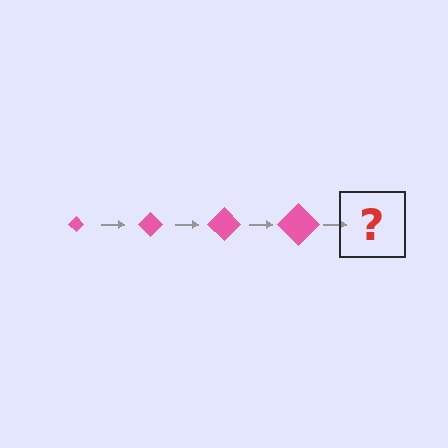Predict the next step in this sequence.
The next step is a pink diamond, larger than the previous one.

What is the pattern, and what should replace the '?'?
The pattern is that the diamond gets progressively larger each step. The '?' should be a pink diamond, larger than the previous one.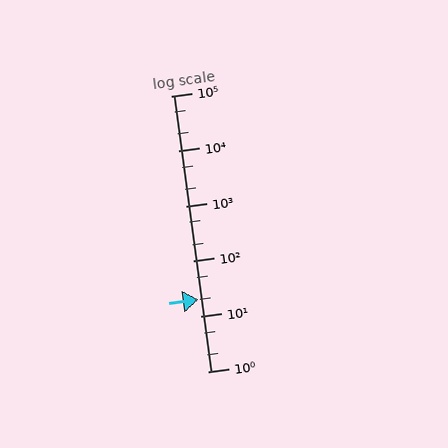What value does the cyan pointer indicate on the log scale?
The pointer indicates approximately 20.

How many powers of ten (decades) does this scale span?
The scale spans 5 decades, from 1 to 100000.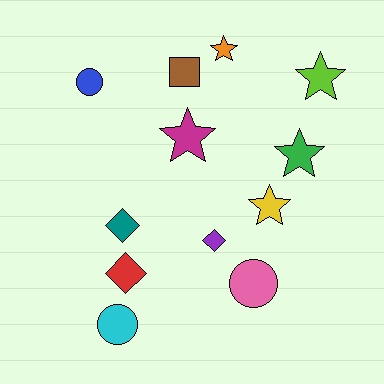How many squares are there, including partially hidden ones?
There is 1 square.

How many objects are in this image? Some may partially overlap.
There are 12 objects.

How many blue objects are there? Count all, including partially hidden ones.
There is 1 blue object.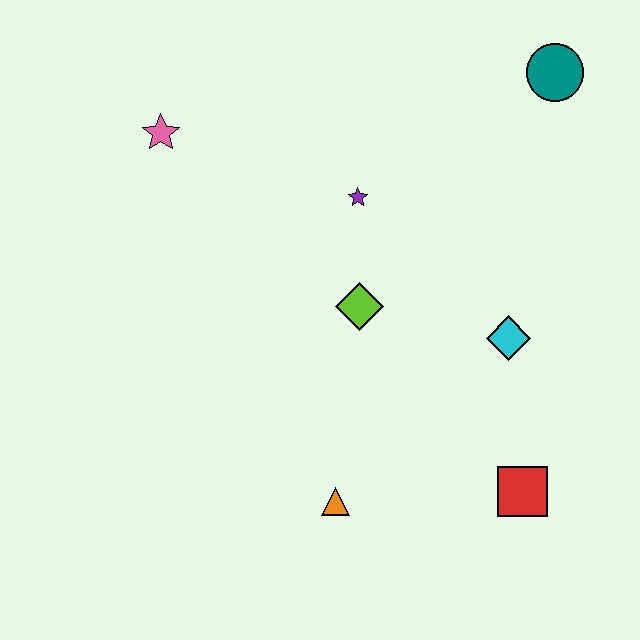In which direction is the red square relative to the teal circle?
The red square is below the teal circle.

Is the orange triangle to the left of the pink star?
No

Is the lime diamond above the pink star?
No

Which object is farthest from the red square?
The pink star is farthest from the red square.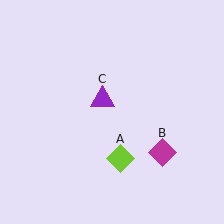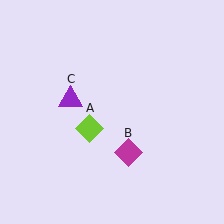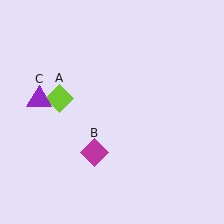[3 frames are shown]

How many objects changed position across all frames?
3 objects changed position: lime diamond (object A), magenta diamond (object B), purple triangle (object C).